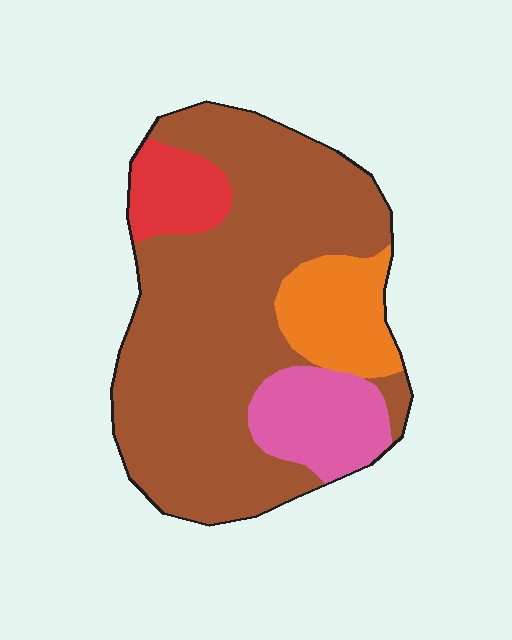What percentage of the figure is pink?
Pink covers roughly 15% of the figure.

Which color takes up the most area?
Brown, at roughly 65%.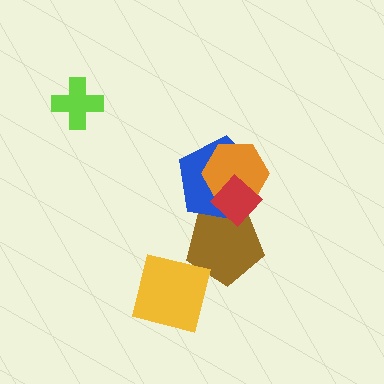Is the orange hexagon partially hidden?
Yes, it is partially covered by another shape.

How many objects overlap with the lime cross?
0 objects overlap with the lime cross.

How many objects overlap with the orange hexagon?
2 objects overlap with the orange hexagon.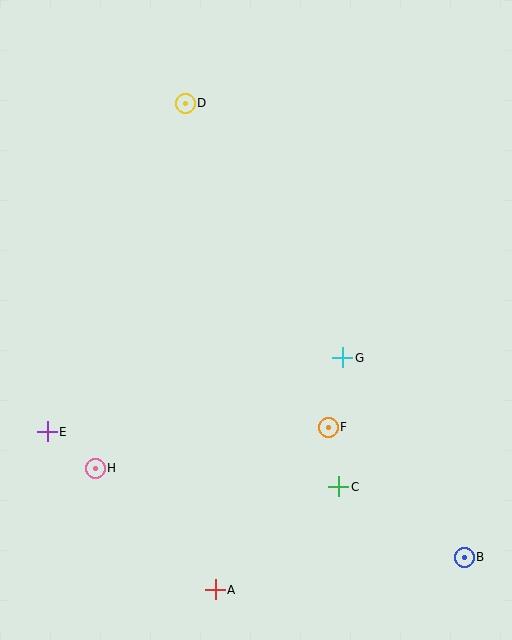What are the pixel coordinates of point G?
Point G is at (343, 358).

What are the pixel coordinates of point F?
Point F is at (328, 427).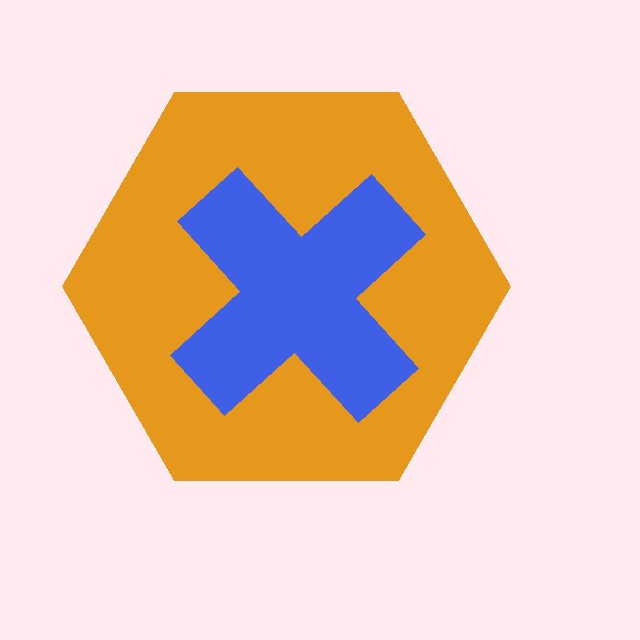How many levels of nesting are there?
2.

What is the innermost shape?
The blue cross.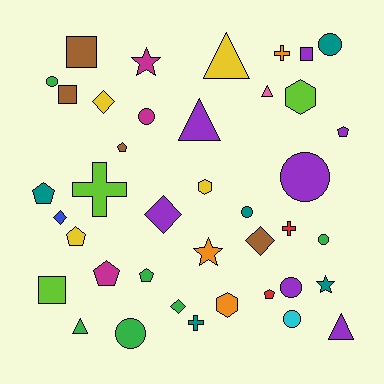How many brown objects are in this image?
There are 4 brown objects.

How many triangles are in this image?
There are 5 triangles.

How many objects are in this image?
There are 40 objects.